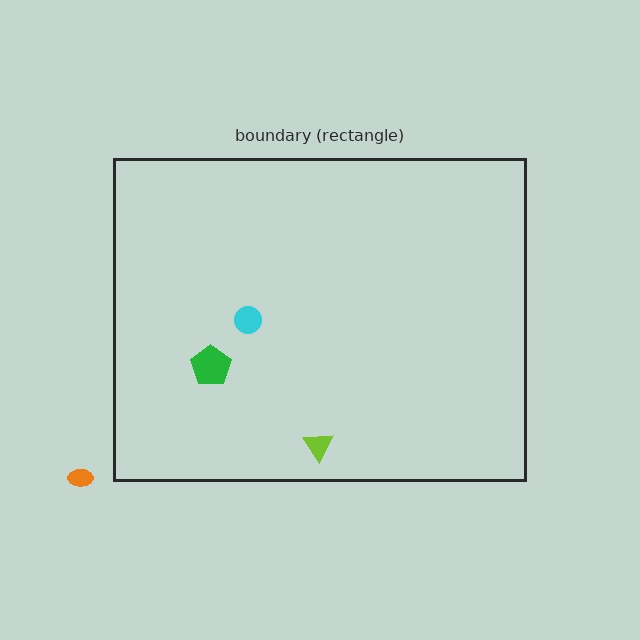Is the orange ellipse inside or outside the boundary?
Outside.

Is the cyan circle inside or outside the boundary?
Inside.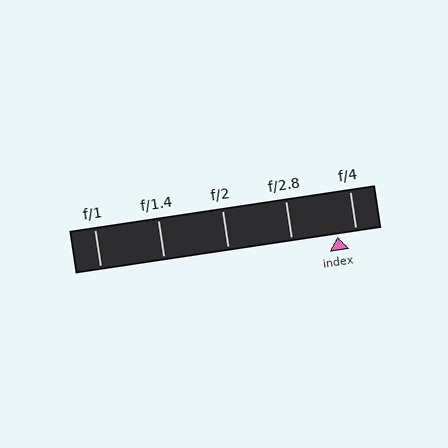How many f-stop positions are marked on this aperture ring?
There are 5 f-stop positions marked.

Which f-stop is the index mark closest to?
The index mark is closest to f/4.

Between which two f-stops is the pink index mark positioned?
The index mark is between f/2.8 and f/4.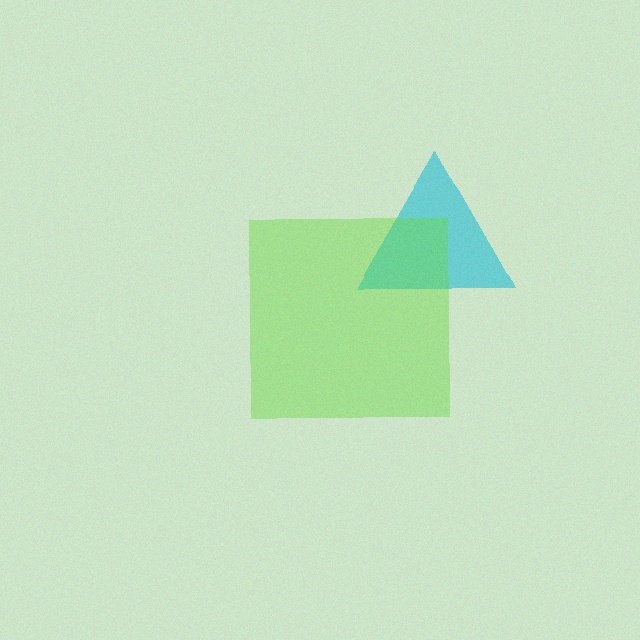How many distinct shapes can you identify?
There are 2 distinct shapes: a cyan triangle, a lime square.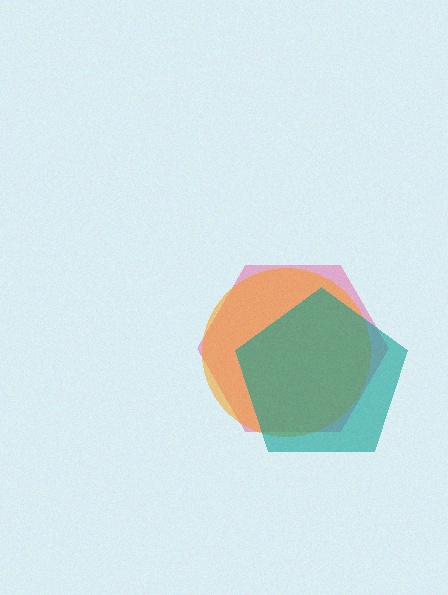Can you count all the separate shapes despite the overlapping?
Yes, there are 3 separate shapes.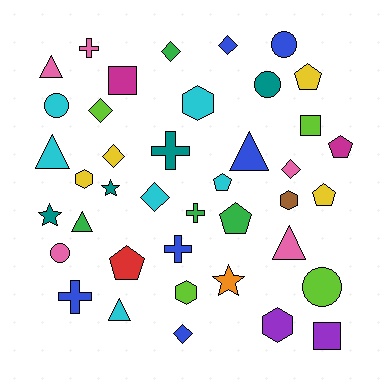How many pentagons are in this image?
There are 6 pentagons.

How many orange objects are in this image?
There is 1 orange object.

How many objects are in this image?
There are 40 objects.